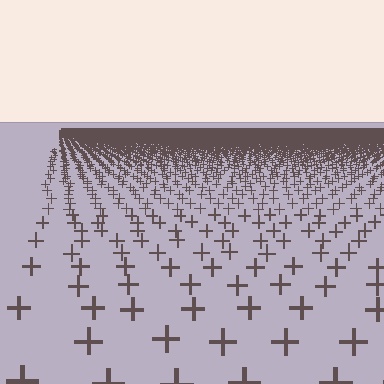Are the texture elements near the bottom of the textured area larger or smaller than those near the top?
Larger. Near the bottom, elements are closer to the viewer and appear at a bigger on-screen size.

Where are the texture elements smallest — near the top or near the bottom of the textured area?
Near the top.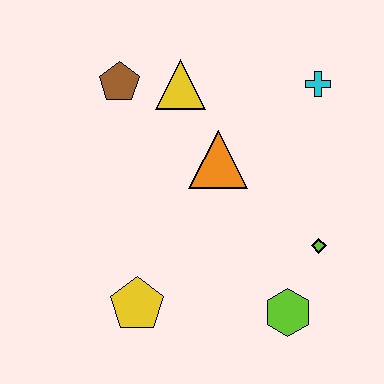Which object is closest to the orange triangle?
The yellow triangle is closest to the orange triangle.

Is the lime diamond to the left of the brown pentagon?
No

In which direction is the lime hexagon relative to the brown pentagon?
The lime hexagon is below the brown pentagon.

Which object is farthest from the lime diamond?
The brown pentagon is farthest from the lime diamond.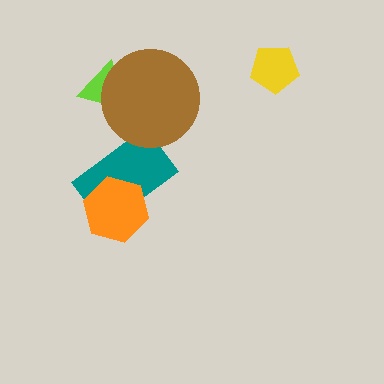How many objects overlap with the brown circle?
2 objects overlap with the brown circle.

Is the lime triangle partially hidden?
Yes, it is partially covered by another shape.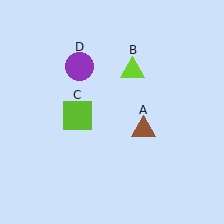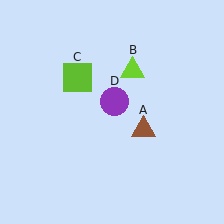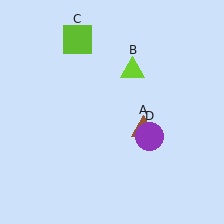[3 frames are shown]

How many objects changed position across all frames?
2 objects changed position: lime square (object C), purple circle (object D).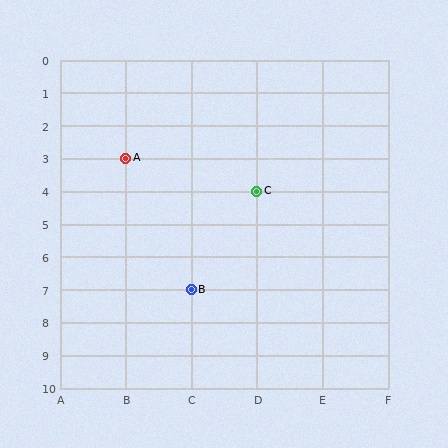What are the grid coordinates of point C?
Point C is at grid coordinates (D, 4).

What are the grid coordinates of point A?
Point A is at grid coordinates (B, 3).